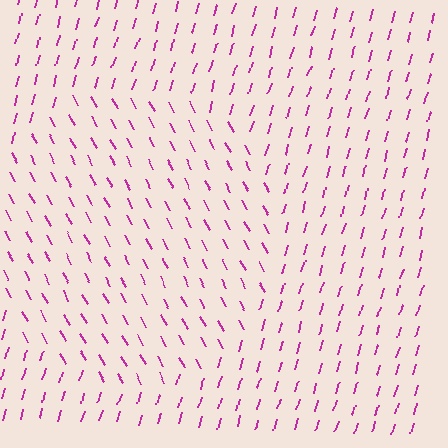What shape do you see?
I see a circle.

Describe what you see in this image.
The image is filled with small magenta line segments. A circle region in the image has lines oriented differently from the surrounding lines, creating a visible texture boundary.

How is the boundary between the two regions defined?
The boundary is defined purely by a change in line orientation (approximately 45 degrees difference). All lines are the same color and thickness.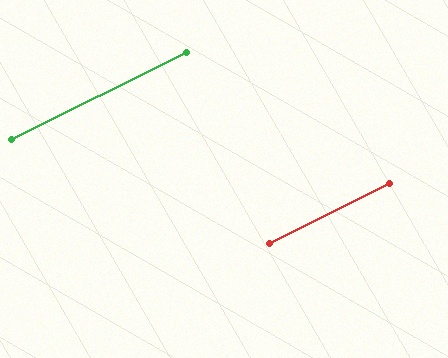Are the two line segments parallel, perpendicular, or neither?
Parallel — their directions differ by only 0.3°.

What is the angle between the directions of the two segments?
Approximately 0 degrees.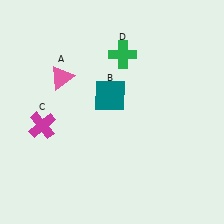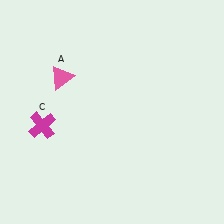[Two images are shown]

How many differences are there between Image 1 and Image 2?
There are 2 differences between the two images.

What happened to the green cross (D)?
The green cross (D) was removed in Image 2. It was in the top-right area of Image 1.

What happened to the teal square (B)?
The teal square (B) was removed in Image 2. It was in the top-left area of Image 1.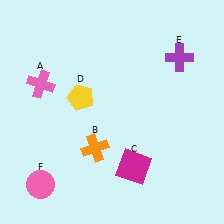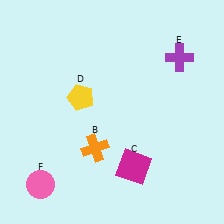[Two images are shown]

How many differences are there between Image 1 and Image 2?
There is 1 difference between the two images.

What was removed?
The pink cross (A) was removed in Image 2.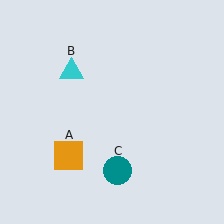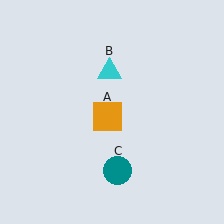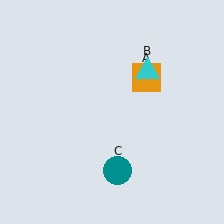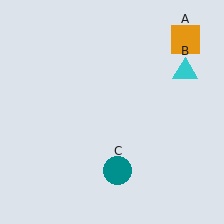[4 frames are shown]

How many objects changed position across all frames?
2 objects changed position: orange square (object A), cyan triangle (object B).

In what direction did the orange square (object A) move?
The orange square (object A) moved up and to the right.